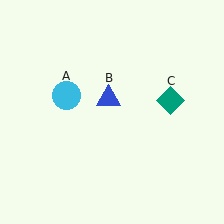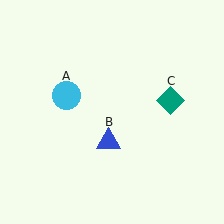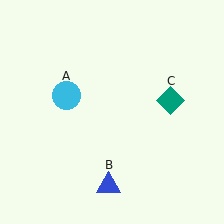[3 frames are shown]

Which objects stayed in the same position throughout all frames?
Cyan circle (object A) and teal diamond (object C) remained stationary.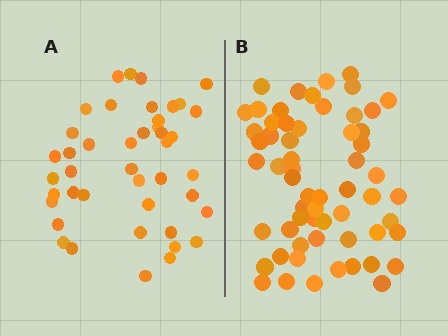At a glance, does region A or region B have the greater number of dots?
Region B (the right region) has more dots.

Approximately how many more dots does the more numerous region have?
Region B has approximately 15 more dots than region A.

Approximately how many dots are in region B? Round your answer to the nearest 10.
About 60 dots.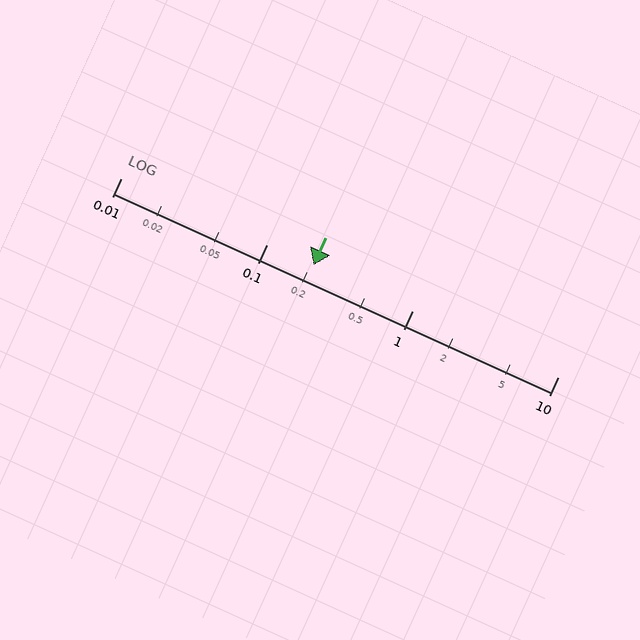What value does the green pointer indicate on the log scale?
The pointer indicates approximately 0.21.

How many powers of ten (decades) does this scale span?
The scale spans 3 decades, from 0.01 to 10.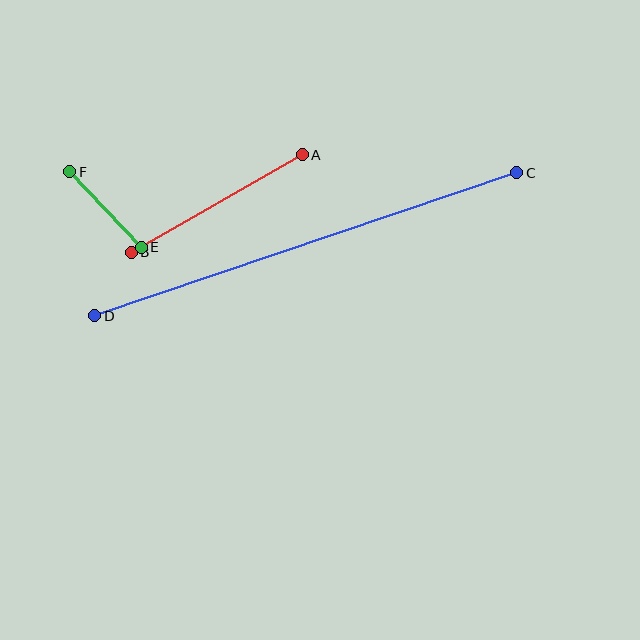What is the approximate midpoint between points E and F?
The midpoint is at approximately (105, 210) pixels.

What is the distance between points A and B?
The distance is approximately 197 pixels.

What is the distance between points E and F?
The distance is approximately 104 pixels.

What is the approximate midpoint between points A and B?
The midpoint is at approximately (217, 203) pixels.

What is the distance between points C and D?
The distance is approximately 446 pixels.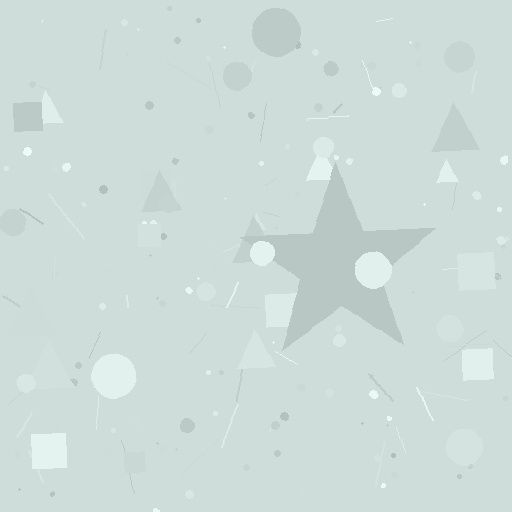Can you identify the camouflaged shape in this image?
The camouflaged shape is a star.